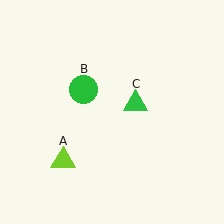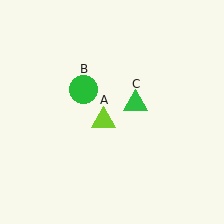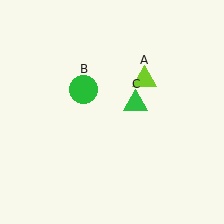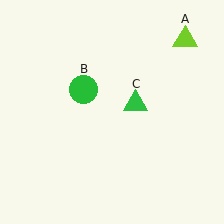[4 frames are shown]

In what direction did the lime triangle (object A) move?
The lime triangle (object A) moved up and to the right.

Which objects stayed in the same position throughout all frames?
Green circle (object B) and green triangle (object C) remained stationary.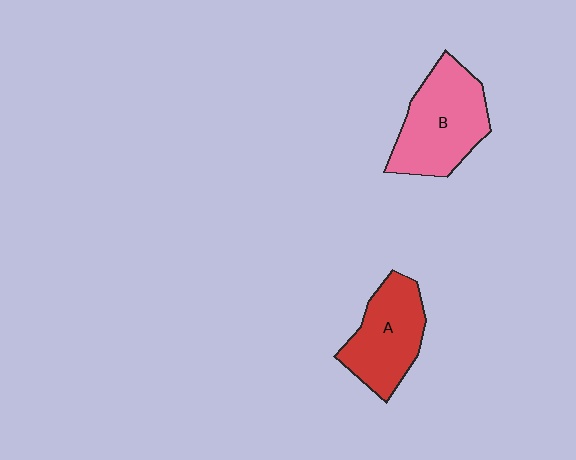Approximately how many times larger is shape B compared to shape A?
Approximately 1.2 times.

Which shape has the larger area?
Shape B (pink).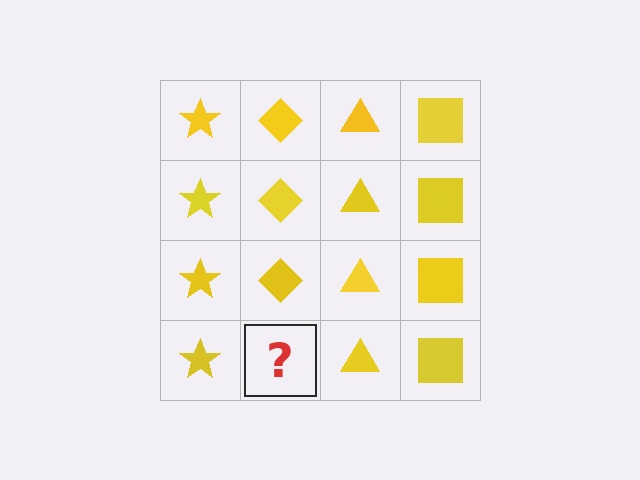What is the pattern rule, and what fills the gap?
The rule is that each column has a consistent shape. The gap should be filled with a yellow diamond.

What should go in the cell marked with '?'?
The missing cell should contain a yellow diamond.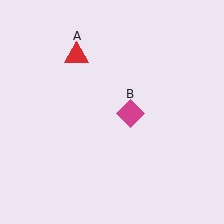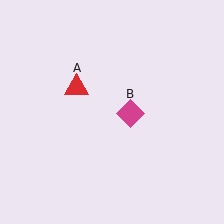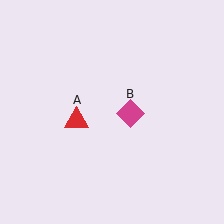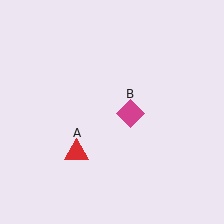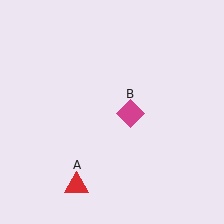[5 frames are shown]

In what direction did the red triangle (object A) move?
The red triangle (object A) moved down.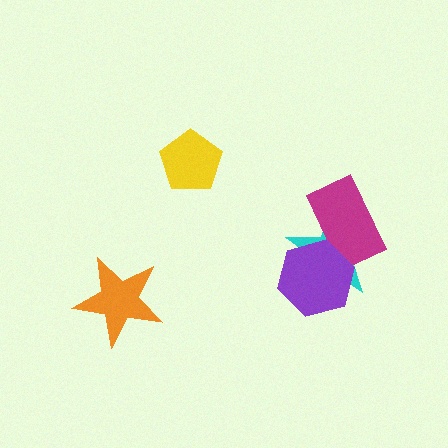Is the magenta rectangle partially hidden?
Yes, it is partially covered by another shape.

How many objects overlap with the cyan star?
2 objects overlap with the cyan star.